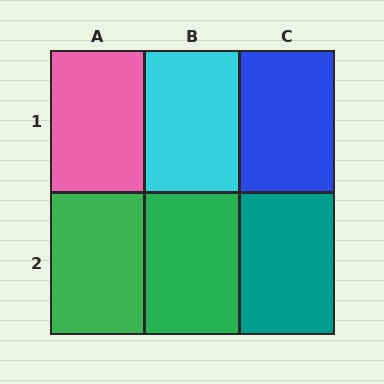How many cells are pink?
1 cell is pink.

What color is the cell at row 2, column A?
Green.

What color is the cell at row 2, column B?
Green.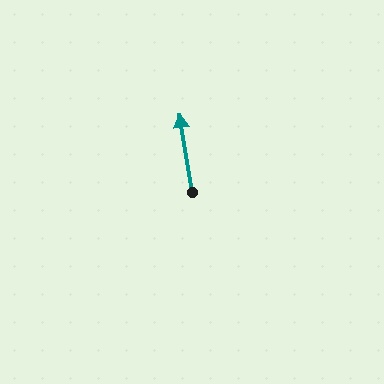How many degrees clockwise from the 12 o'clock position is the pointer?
Approximately 351 degrees.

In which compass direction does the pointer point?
North.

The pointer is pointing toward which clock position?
Roughly 12 o'clock.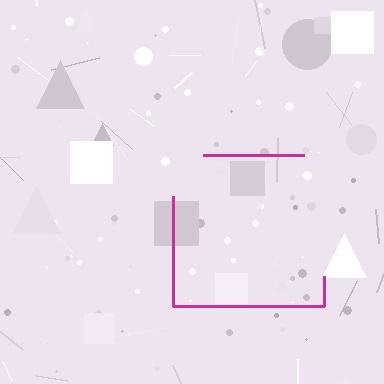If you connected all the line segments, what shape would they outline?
They would outline a square.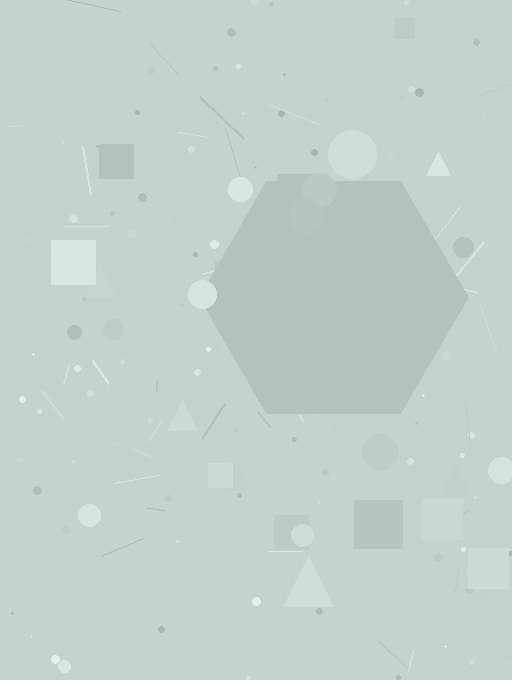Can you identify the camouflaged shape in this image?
The camouflaged shape is a hexagon.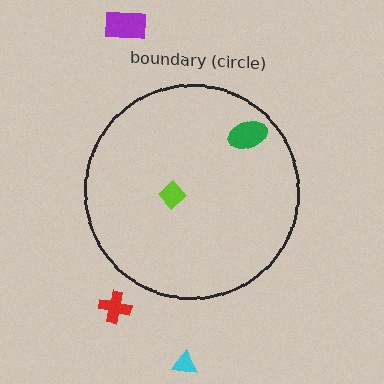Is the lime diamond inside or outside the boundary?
Inside.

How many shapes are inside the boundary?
2 inside, 3 outside.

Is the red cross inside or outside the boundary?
Outside.